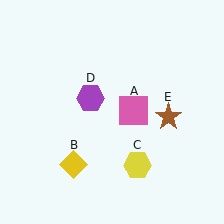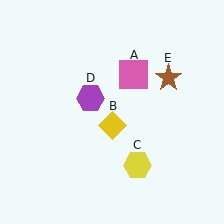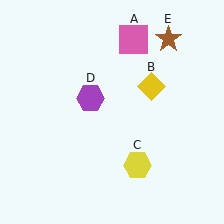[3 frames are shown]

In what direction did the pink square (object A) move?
The pink square (object A) moved up.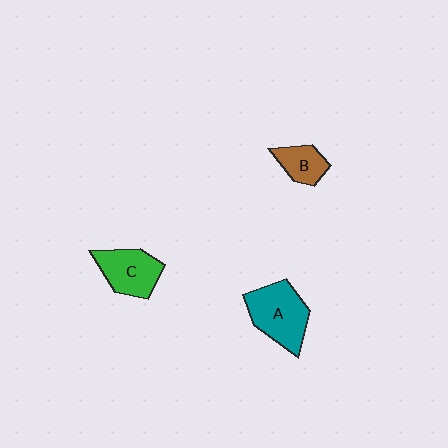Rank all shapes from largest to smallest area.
From largest to smallest: A (teal), C (green), B (brown).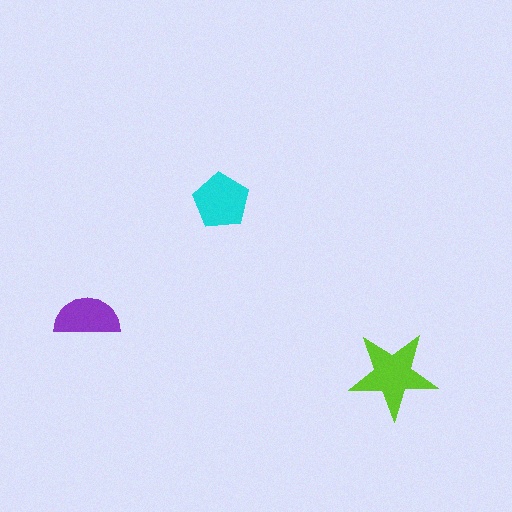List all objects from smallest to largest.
The purple semicircle, the cyan pentagon, the lime star.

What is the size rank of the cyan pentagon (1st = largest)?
2nd.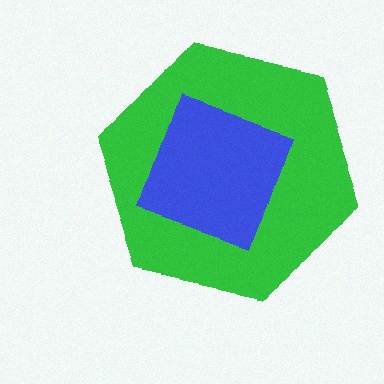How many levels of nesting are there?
2.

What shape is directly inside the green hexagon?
The blue diamond.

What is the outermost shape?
The green hexagon.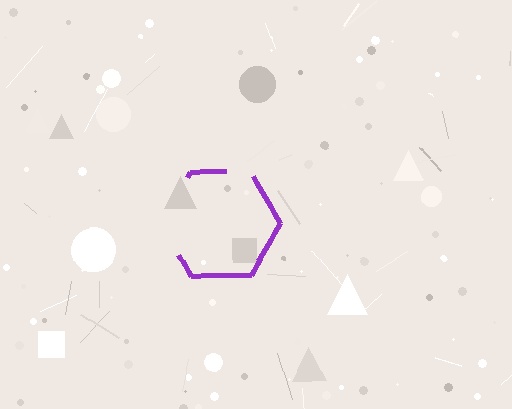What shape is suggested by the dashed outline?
The dashed outline suggests a hexagon.